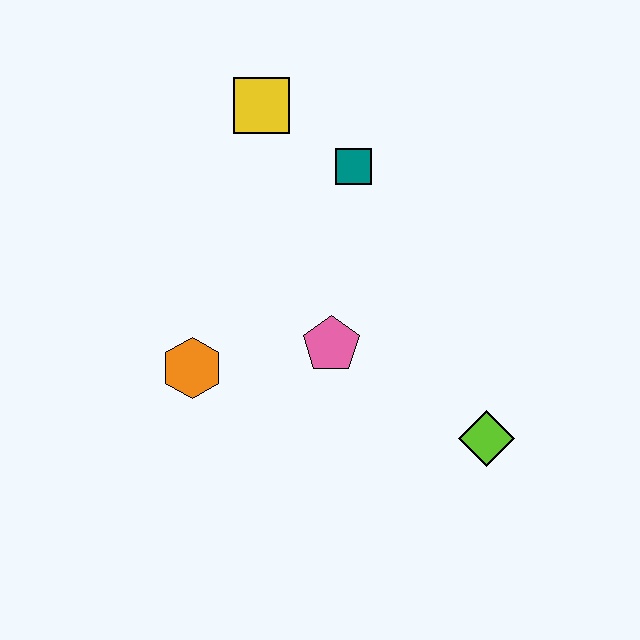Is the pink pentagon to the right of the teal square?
No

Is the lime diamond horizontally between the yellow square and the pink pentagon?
No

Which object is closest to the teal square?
The yellow square is closest to the teal square.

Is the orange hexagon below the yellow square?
Yes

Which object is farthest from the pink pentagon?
The yellow square is farthest from the pink pentagon.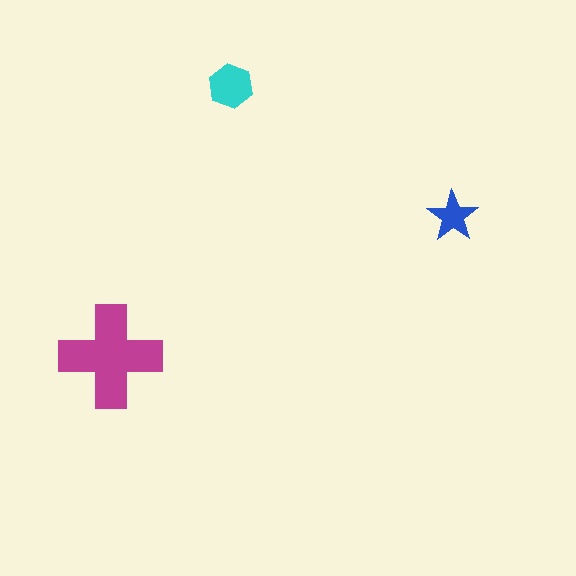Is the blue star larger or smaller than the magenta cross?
Smaller.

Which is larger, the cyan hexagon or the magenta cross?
The magenta cross.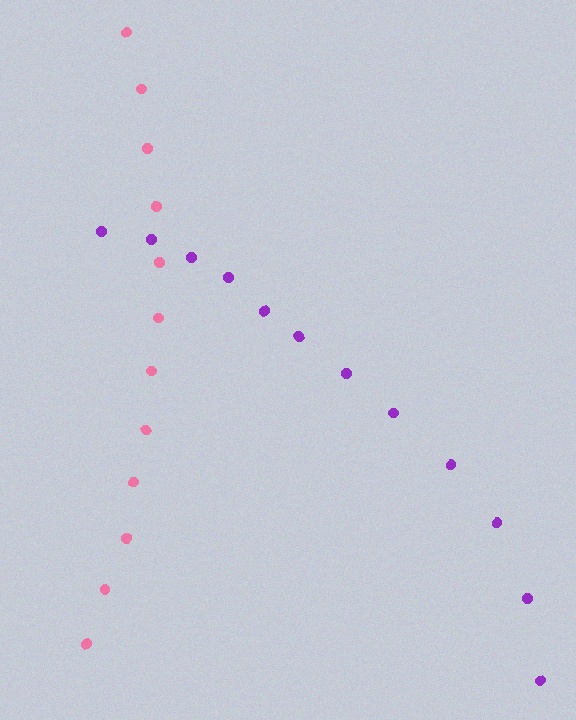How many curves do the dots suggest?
There are 2 distinct paths.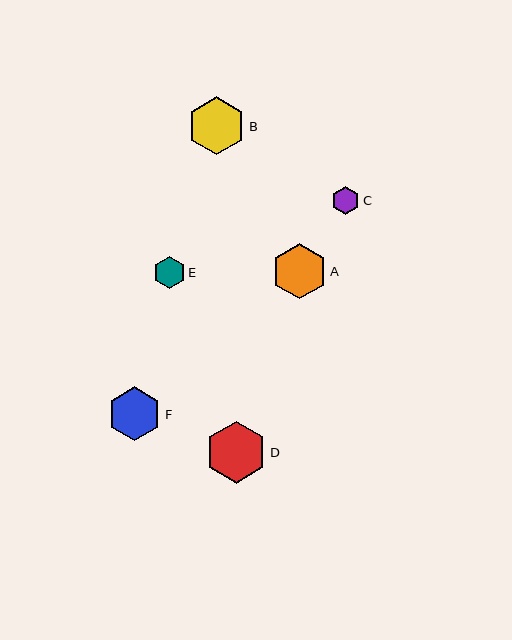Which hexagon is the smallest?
Hexagon C is the smallest with a size of approximately 28 pixels.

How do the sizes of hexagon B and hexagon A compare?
Hexagon B and hexagon A are approximately the same size.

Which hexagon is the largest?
Hexagon D is the largest with a size of approximately 62 pixels.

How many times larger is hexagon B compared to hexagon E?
Hexagon B is approximately 1.8 times the size of hexagon E.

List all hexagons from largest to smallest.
From largest to smallest: D, B, A, F, E, C.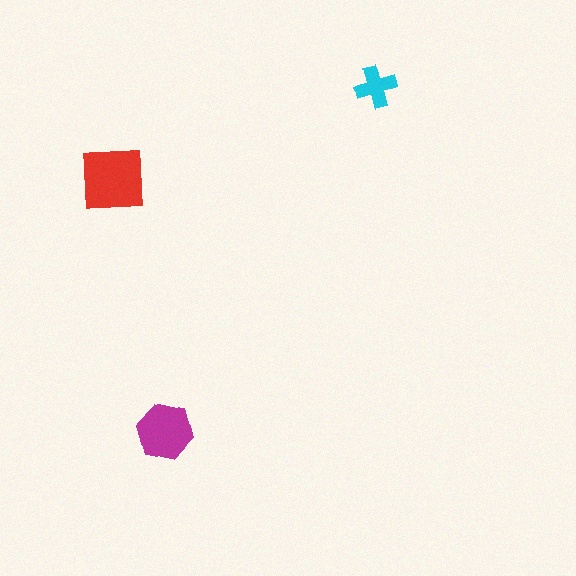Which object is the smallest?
The cyan cross.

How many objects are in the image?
There are 3 objects in the image.